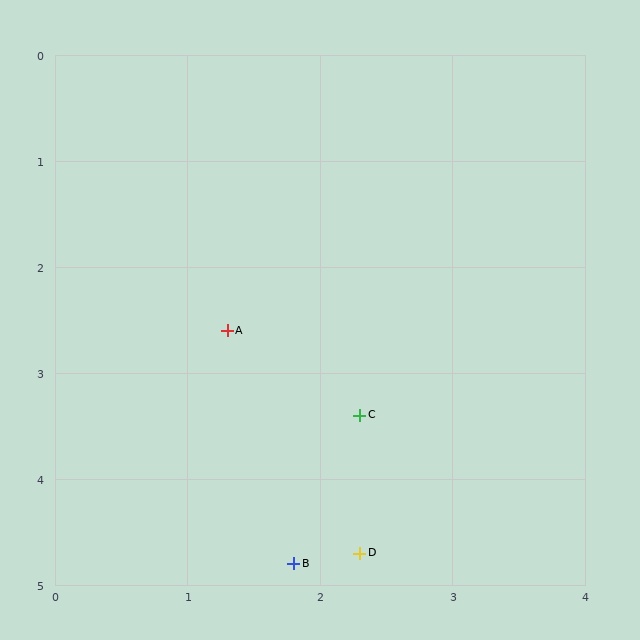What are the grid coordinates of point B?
Point B is at approximately (1.8, 4.8).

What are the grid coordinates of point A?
Point A is at approximately (1.3, 2.6).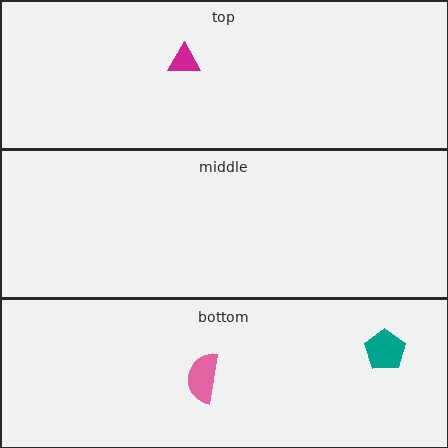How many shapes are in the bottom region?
2.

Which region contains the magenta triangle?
The top region.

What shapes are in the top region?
The magenta triangle.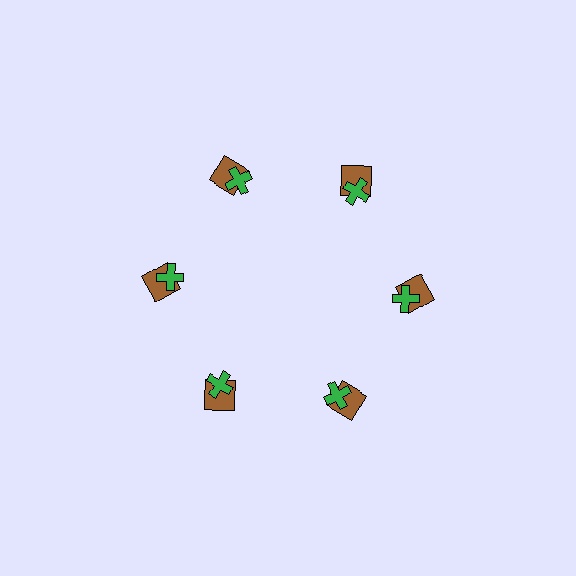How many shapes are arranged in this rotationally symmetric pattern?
There are 12 shapes, arranged in 6 groups of 2.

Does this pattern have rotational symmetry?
Yes, this pattern has 6-fold rotational symmetry. It looks the same after rotating 60 degrees around the center.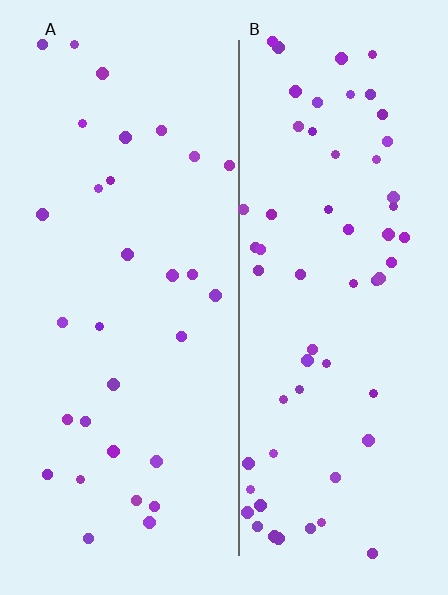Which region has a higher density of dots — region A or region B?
B (the right).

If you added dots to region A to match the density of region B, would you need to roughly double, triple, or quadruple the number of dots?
Approximately double.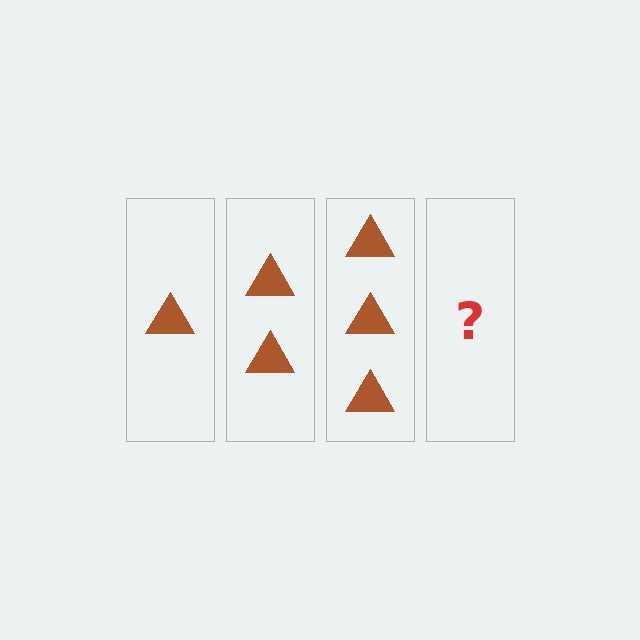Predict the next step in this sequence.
The next step is 4 triangles.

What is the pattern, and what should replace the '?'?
The pattern is that each step adds one more triangle. The '?' should be 4 triangles.